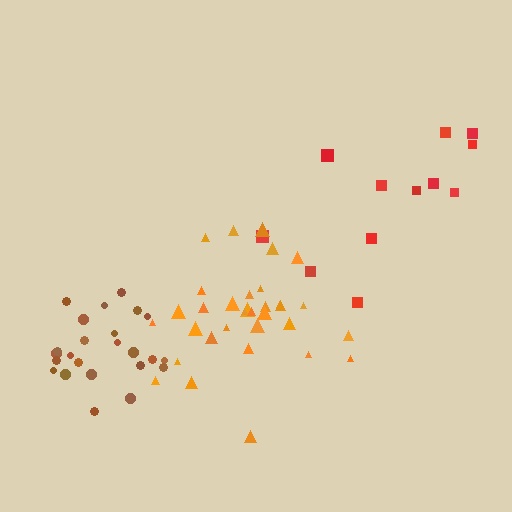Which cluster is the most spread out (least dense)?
Red.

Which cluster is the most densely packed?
Brown.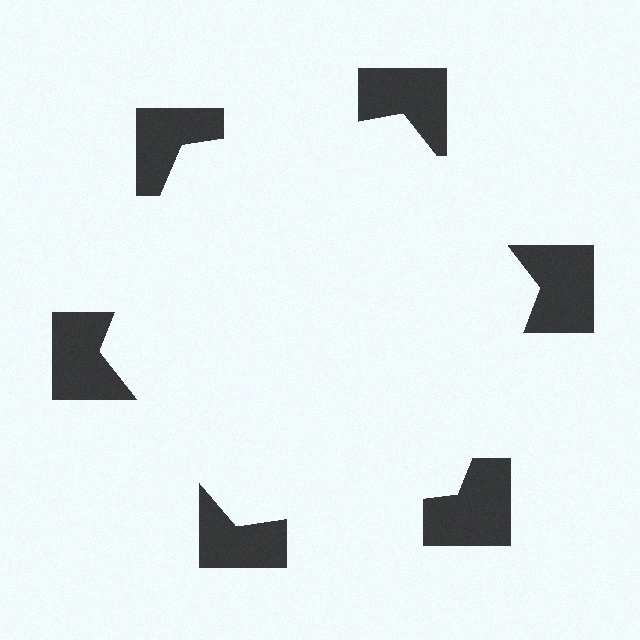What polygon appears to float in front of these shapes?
An illusory hexagon — its edges are inferred from the aligned wedge cuts in the notched squares, not physically drawn.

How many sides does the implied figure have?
6 sides.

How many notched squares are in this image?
There are 6 — one at each vertex of the illusory hexagon.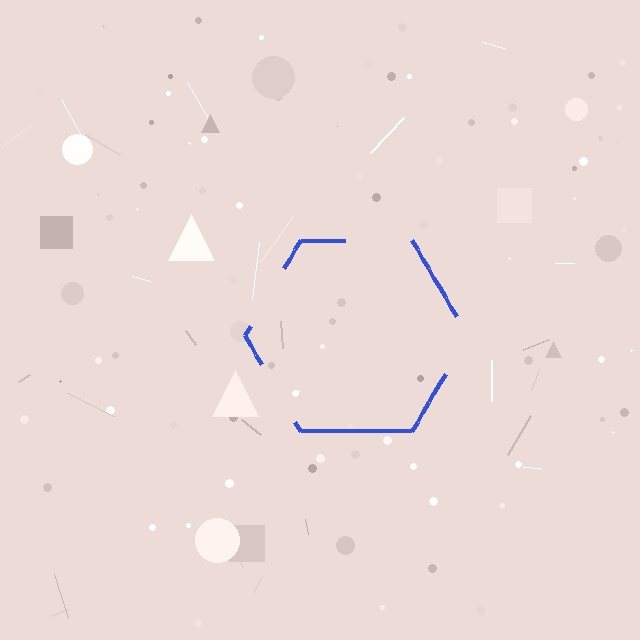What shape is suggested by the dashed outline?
The dashed outline suggests a hexagon.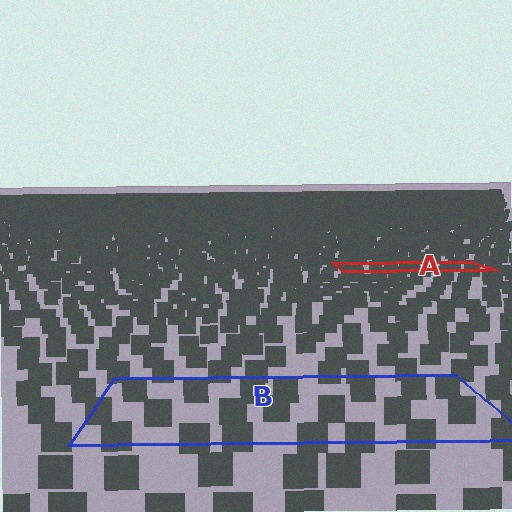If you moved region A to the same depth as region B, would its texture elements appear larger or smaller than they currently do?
They would appear larger. At a closer depth, the same texture elements are projected at a bigger on-screen size.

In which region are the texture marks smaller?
The texture marks are smaller in region A, because it is farther away.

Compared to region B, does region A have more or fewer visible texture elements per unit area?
Region A has more texture elements per unit area — they are packed more densely because it is farther away.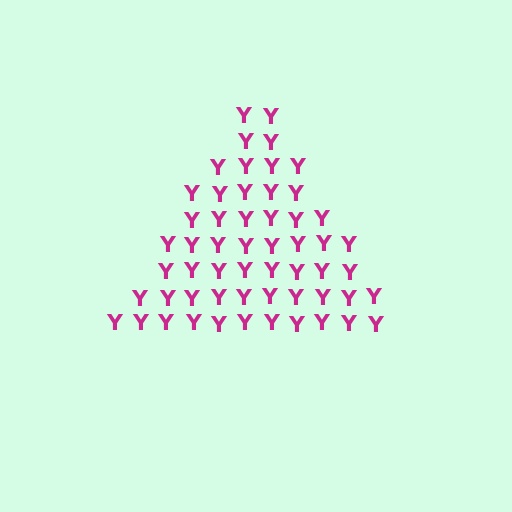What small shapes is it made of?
It is made of small letter Y's.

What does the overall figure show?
The overall figure shows a triangle.